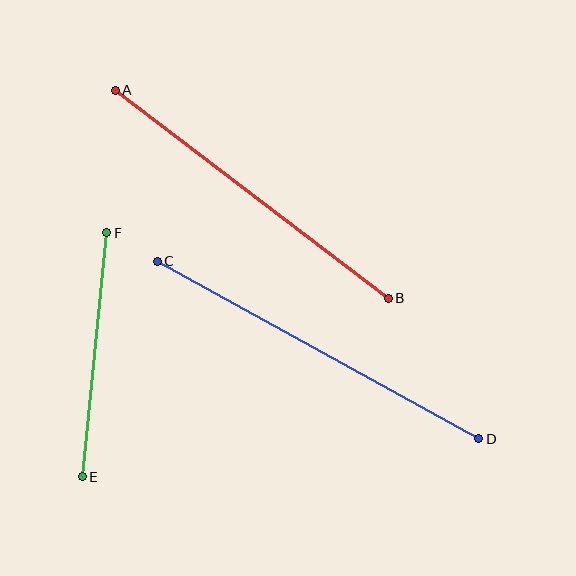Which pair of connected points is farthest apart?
Points C and D are farthest apart.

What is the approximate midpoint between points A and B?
The midpoint is at approximately (252, 194) pixels.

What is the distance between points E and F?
The distance is approximately 245 pixels.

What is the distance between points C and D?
The distance is approximately 367 pixels.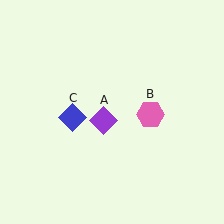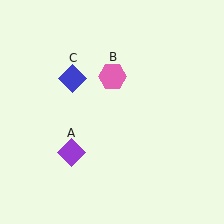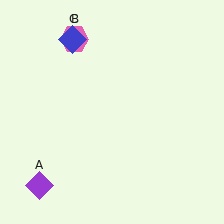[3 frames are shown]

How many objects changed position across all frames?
3 objects changed position: purple diamond (object A), pink hexagon (object B), blue diamond (object C).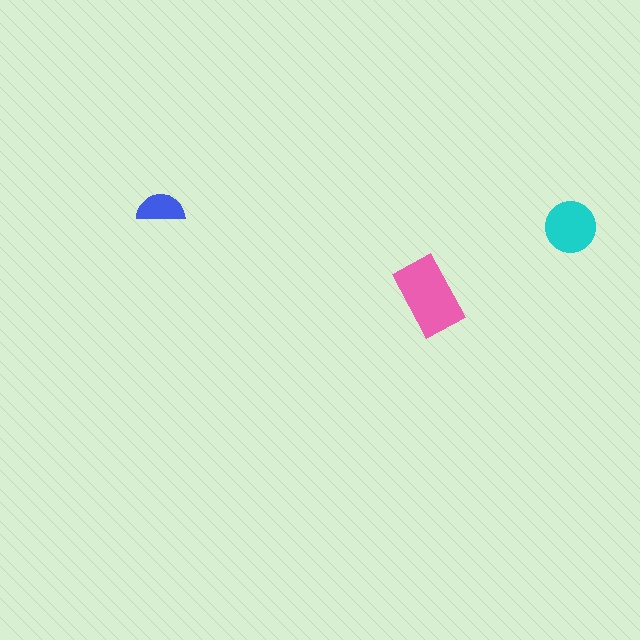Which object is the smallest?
The blue semicircle.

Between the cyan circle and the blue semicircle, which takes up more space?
The cyan circle.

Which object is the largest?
The pink rectangle.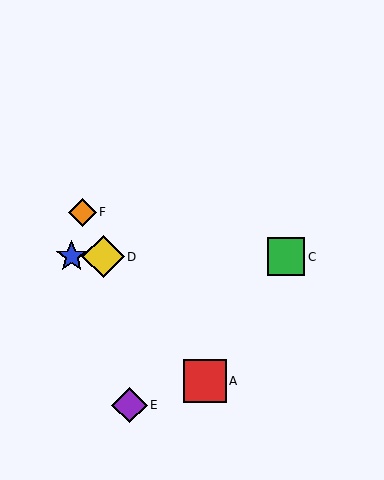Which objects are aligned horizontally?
Objects B, C, D are aligned horizontally.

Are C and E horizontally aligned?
No, C is at y≈257 and E is at y≈405.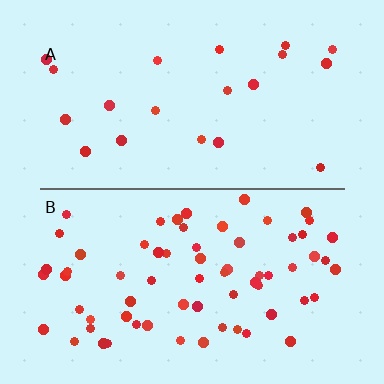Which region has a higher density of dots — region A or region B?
B (the bottom).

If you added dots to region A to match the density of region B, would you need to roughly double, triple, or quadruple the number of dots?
Approximately triple.